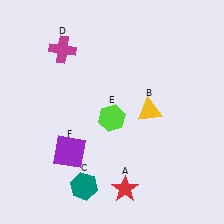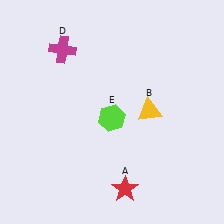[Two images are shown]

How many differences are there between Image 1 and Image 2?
There are 2 differences between the two images.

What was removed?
The purple square (F), the teal hexagon (C) were removed in Image 2.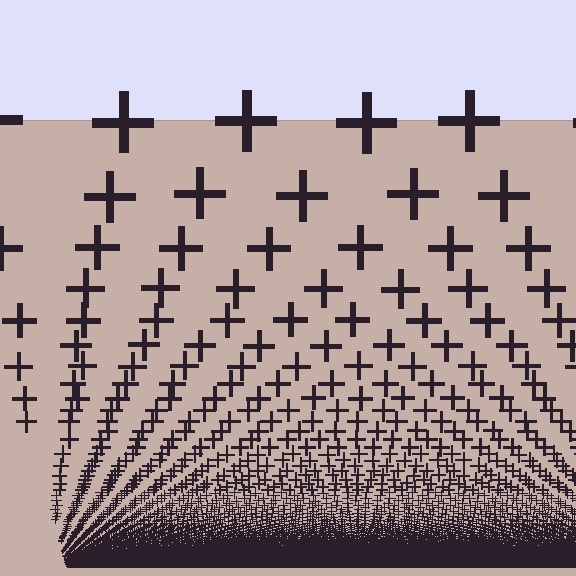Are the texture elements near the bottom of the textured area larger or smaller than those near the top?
Smaller. The gradient is inverted — elements near the bottom are smaller and denser.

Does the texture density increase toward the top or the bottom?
Density increases toward the bottom.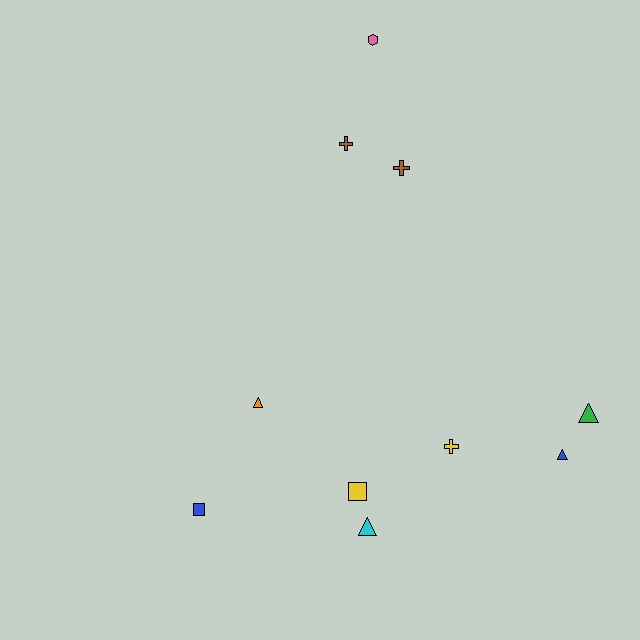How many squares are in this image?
There are 2 squares.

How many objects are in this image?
There are 10 objects.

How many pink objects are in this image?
There is 1 pink object.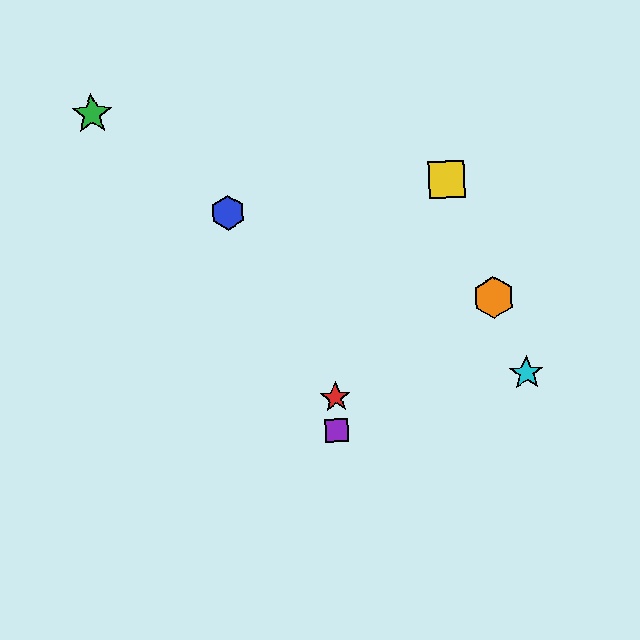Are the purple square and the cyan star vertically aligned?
No, the purple square is at x≈337 and the cyan star is at x≈527.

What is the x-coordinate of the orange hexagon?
The orange hexagon is at x≈494.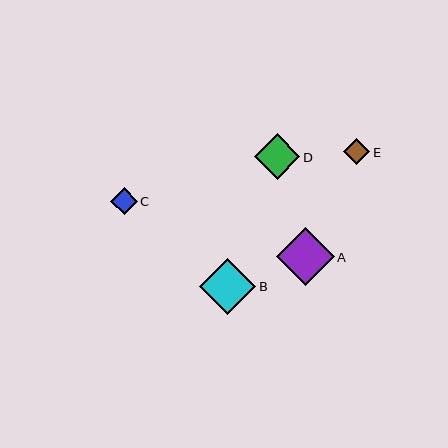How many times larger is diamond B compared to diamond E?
Diamond B is approximately 2.1 times the size of diamond E.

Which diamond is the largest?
Diamond A is the largest with a size of approximately 57 pixels.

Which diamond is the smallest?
Diamond E is the smallest with a size of approximately 26 pixels.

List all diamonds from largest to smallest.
From largest to smallest: A, B, D, C, E.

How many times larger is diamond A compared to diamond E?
Diamond A is approximately 2.2 times the size of diamond E.